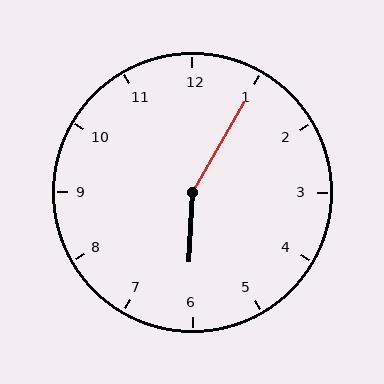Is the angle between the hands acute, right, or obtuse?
It is obtuse.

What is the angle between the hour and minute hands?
Approximately 152 degrees.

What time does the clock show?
6:05.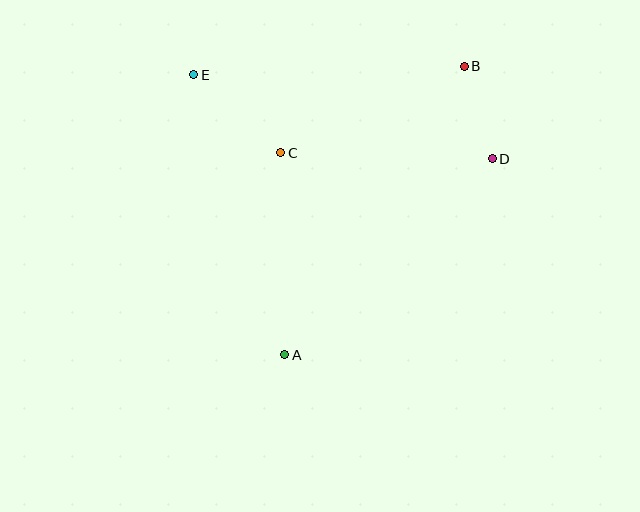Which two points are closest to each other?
Points B and D are closest to each other.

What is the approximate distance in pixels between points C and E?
The distance between C and E is approximately 117 pixels.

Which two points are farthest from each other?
Points A and B are farthest from each other.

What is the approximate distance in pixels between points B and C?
The distance between B and C is approximately 203 pixels.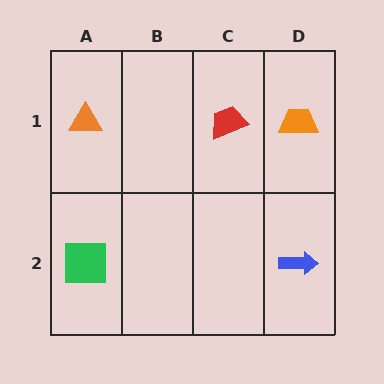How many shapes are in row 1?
3 shapes.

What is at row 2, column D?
A blue arrow.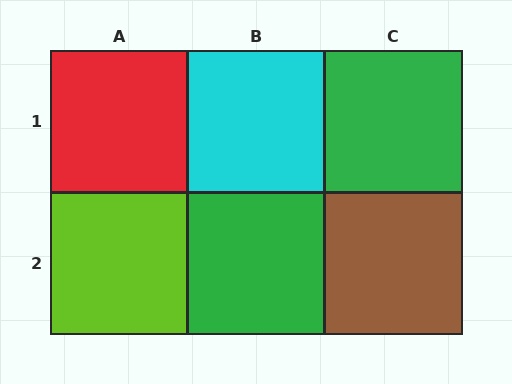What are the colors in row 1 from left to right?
Red, cyan, green.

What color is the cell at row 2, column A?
Lime.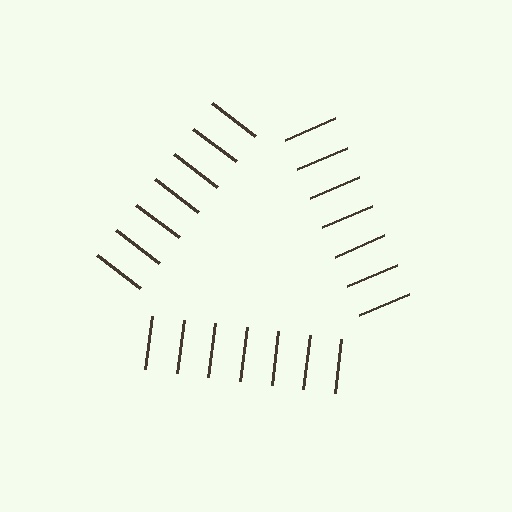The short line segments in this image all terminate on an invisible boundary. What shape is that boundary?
An illusory triangle — the line segments terminate on its edges but no continuous stroke is drawn.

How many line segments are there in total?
21 — 7 along each of the 3 edges.